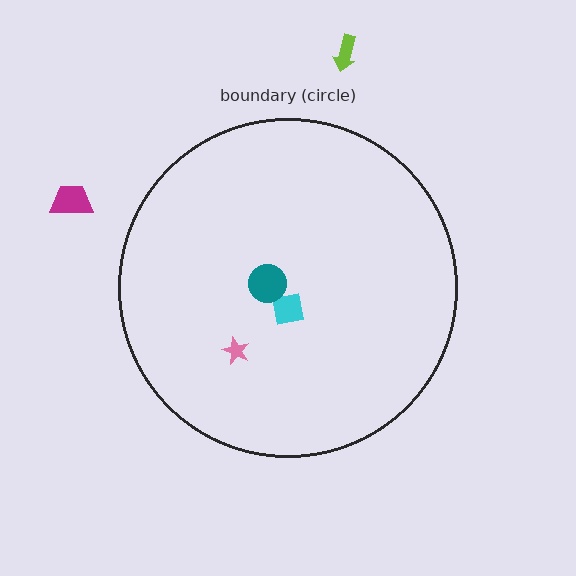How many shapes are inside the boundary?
3 inside, 2 outside.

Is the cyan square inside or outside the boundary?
Inside.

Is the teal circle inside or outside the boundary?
Inside.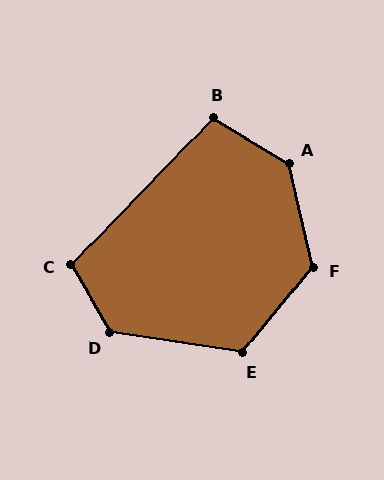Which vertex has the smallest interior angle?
B, at approximately 103 degrees.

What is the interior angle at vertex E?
Approximately 120 degrees (obtuse).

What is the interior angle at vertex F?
Approximately 128 degrees (obtuse).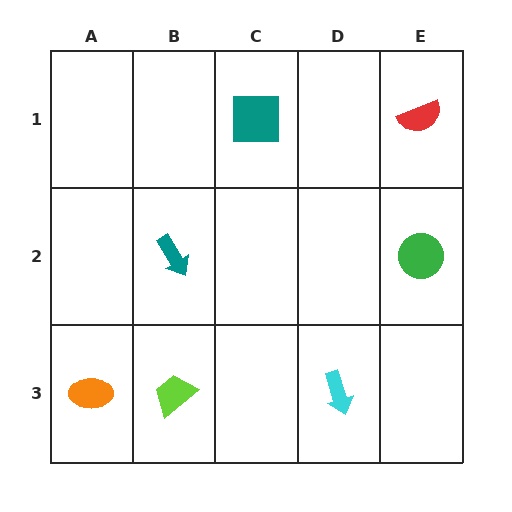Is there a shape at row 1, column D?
No, that cell is empty.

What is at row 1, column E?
A red semicircle.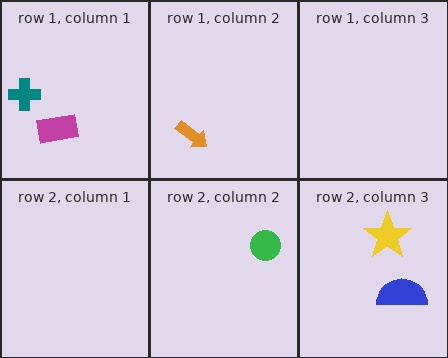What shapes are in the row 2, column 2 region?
The green circle.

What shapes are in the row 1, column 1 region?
The magenta rectangle, the teal cross.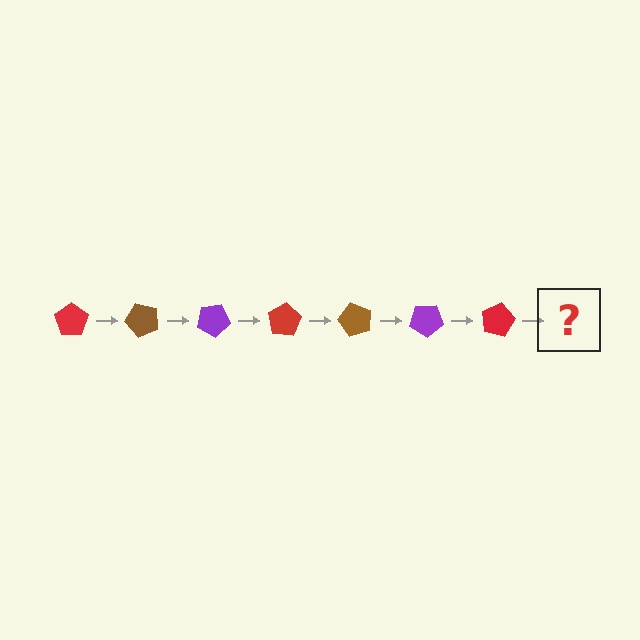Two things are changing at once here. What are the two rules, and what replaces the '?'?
The two rules are that it rotates 50 degrees each step and the color cycles through red, brown, and purple. The '?' should be a brown pentagon, rotated 350 degrees from the start.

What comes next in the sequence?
The next element should be a brown pentagon, rotated 350 degrees from the start.